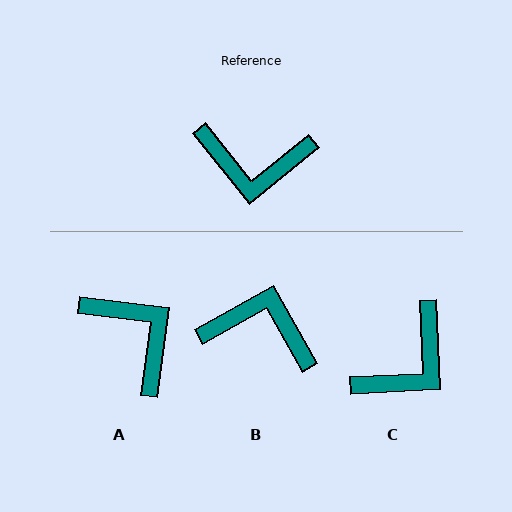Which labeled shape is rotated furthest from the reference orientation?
B, about 171 degrees away.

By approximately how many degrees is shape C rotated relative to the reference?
Approximately 54 degrees counter-clockwise.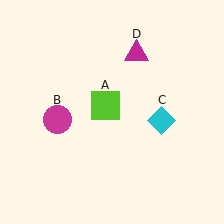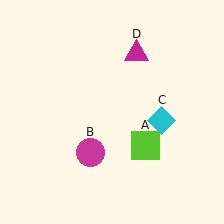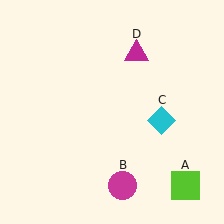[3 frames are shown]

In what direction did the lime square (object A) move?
The lime square (object A) moved down and to the right.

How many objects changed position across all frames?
2 objects changed position: lime square (object A), magenta circle (object B).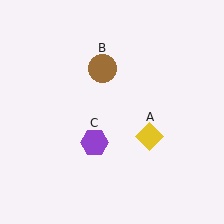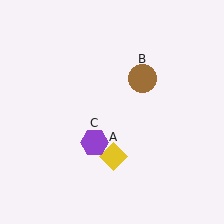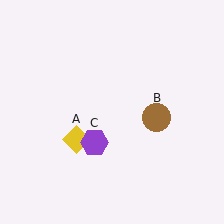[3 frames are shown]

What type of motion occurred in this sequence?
The yellow diamond (object A), brown circle (object B) rotated clockwise around the center of the scene.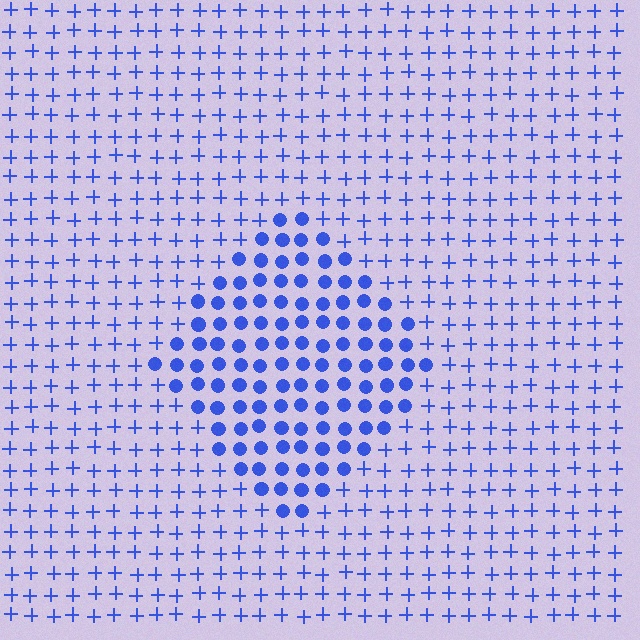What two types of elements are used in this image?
The image uses circles inside the diamond region and plus signs outside it.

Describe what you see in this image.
The image is filled with small blue elements arranged in a uniform grid. A diamond-shaped region contains circles, while the surrounding area contains plus signs. The boundary is defined purely by the change in element shape.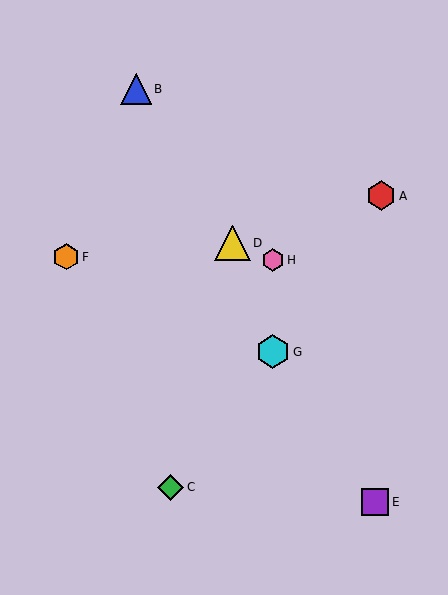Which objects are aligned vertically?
Objects G, H are aligned vertically.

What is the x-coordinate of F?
Object F is at x≈66.